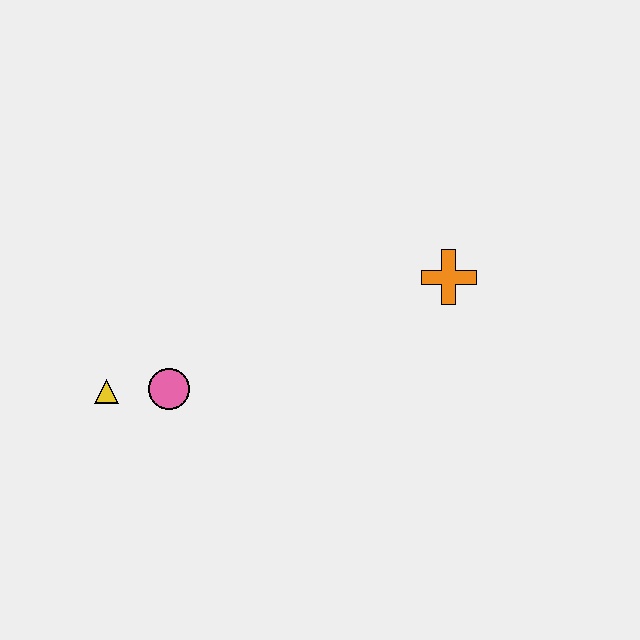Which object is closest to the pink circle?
The yellow triangle is closest to the pink circle.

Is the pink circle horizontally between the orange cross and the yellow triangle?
Yes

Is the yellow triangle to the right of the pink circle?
No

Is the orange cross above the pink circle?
Yes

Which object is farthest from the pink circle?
The orange cross is farthest from the pink circle.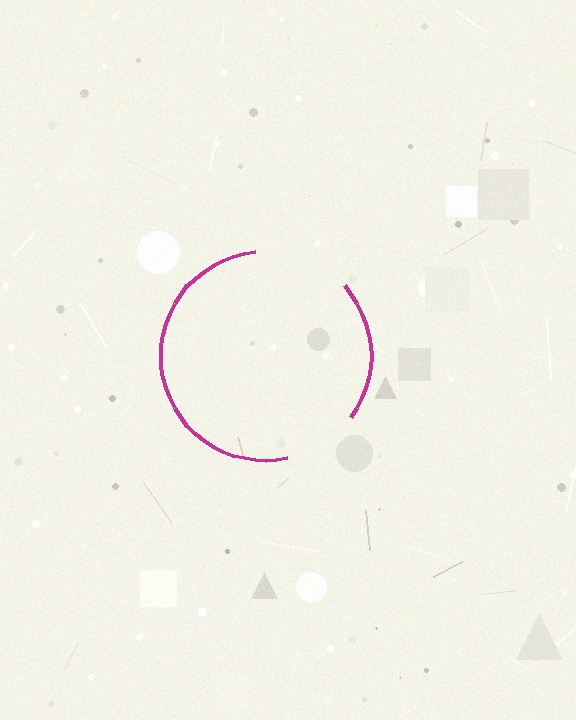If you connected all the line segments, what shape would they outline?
They would outline a circle.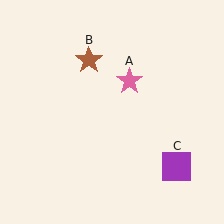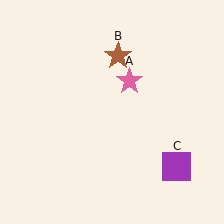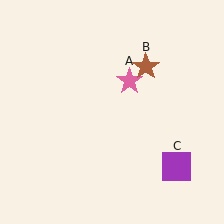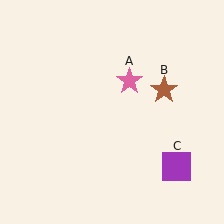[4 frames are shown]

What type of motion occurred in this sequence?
The brown star (object B) rotated clockwise around the center of the scene.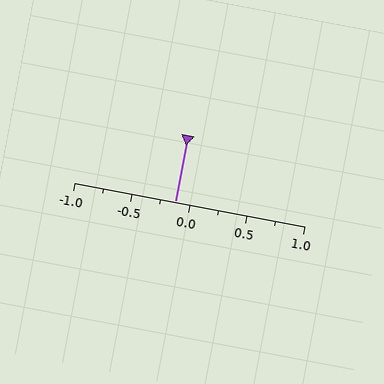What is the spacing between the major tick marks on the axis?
The major ticks are spaced 0.5 apart.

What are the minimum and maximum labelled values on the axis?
The axis runs from -1.0 to 1.0.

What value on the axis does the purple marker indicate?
The marker indicates approximately -0.12.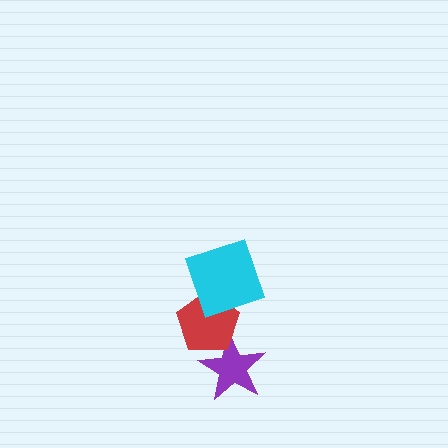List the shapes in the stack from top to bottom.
From top to bottom: the cyan square, the red pentagon, the purple star.